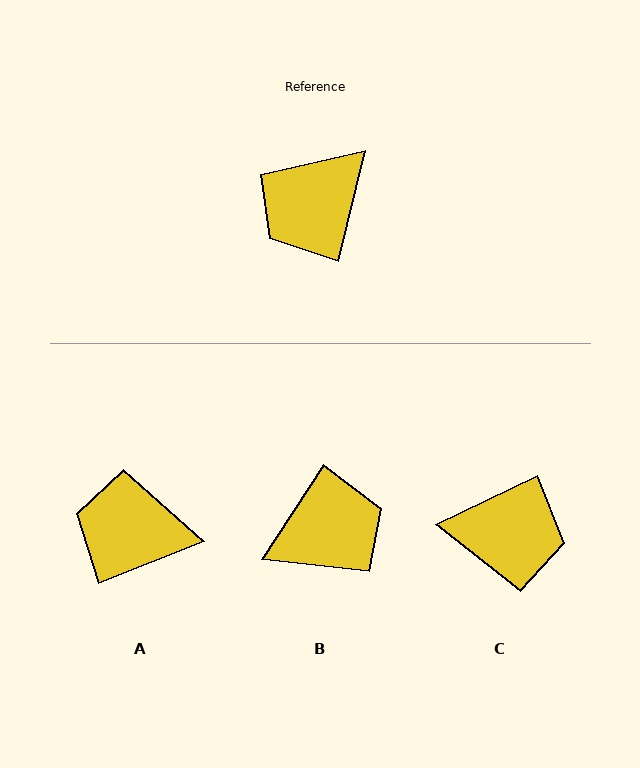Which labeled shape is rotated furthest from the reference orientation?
B, about 161 degrees away.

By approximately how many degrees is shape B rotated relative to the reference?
Approximately 161 degrees counter-clockwise.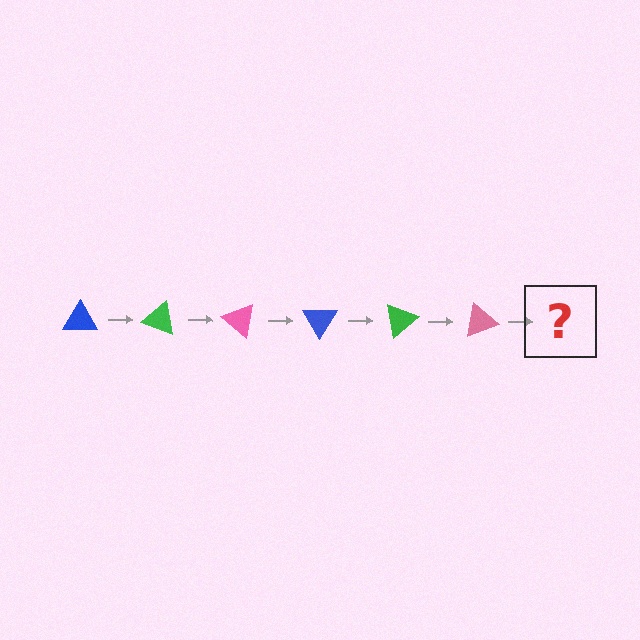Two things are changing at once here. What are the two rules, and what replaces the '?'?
The two rules are that it rotates 20 degrees each step and the color cycles through blue, green, and pink. The '?' should be a blue triangle, rotated 120 degrees from the start.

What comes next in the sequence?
The next element should be a blue triangle, rotated 120 degrees from the start.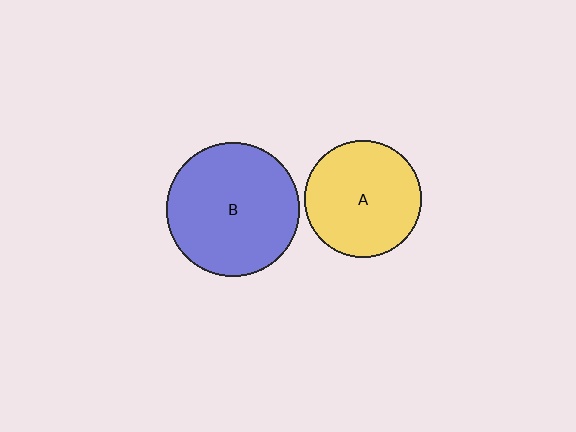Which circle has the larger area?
Circle B (blue).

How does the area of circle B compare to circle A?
Approximately 1.3 times.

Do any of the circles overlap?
No, none of the circles overlap.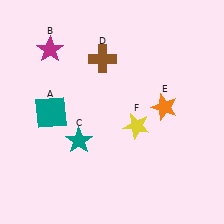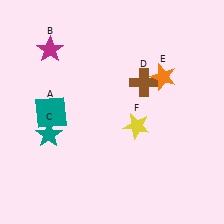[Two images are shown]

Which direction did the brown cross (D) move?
The brown cross (D) moved right.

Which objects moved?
The objects that moved are: the teal star (C), the brown cross (D), the orange star (E).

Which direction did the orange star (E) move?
The orange star (E) moved up.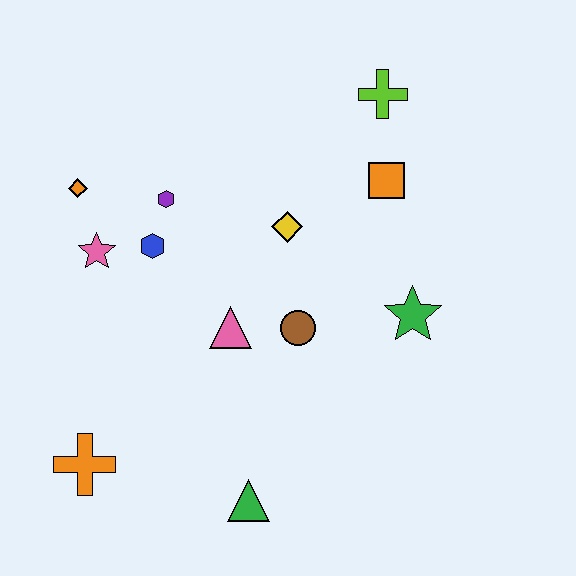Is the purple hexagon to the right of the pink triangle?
No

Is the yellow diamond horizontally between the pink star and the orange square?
Yes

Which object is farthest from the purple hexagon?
The green triangle is farthest from the purple hexagon.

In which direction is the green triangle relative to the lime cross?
The green triangle is below the lime cross.